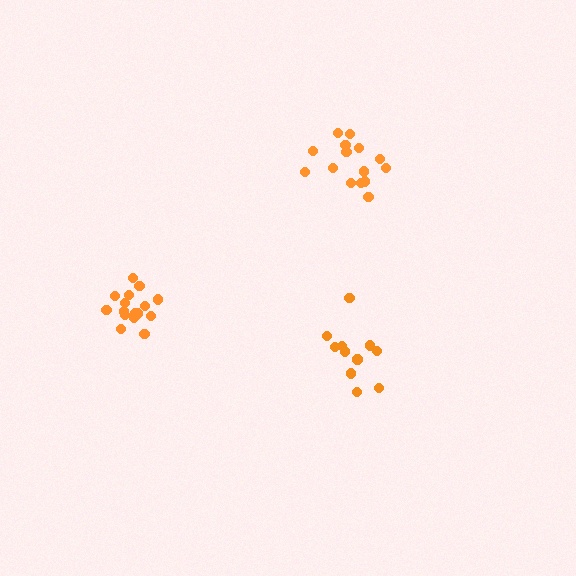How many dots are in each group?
Group 1: 11 dots, Group 2: 16 dots, Group 3: 15 dots (42 total).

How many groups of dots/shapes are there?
There are 3 groups.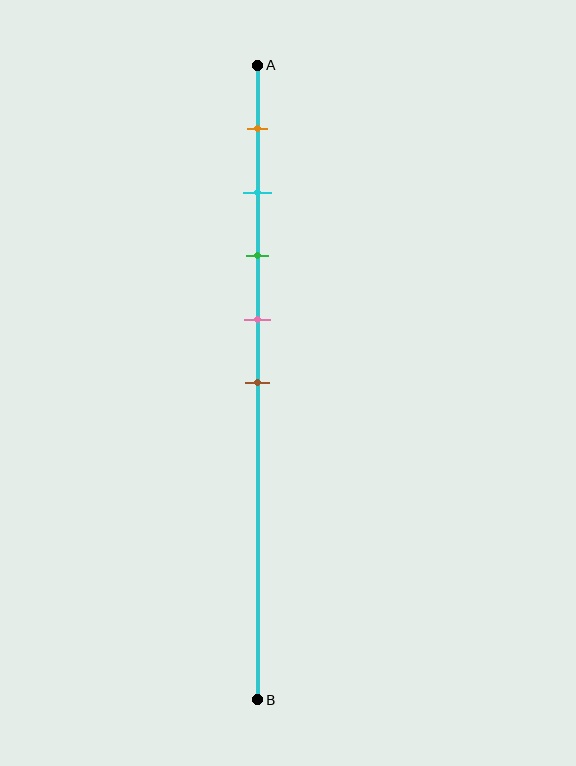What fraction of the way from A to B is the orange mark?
The orange mark is approximately 10% (0.1) of the way from A to B.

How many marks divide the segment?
There are 5 marks dividing the segment.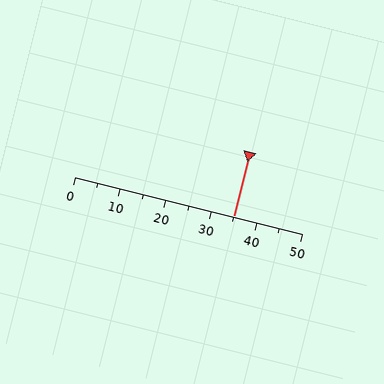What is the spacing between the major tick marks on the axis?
The major ticks are spaced 10 apart.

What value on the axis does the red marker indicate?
The marker indicates approximately 35.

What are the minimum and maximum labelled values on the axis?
The axis runs from 0 to 50.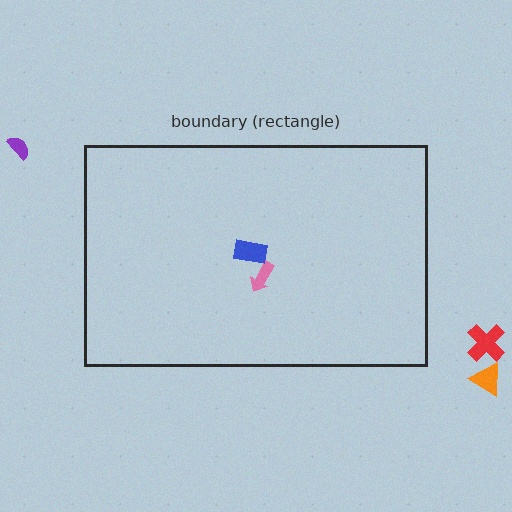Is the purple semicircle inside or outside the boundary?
Outside.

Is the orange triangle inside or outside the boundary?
Outside.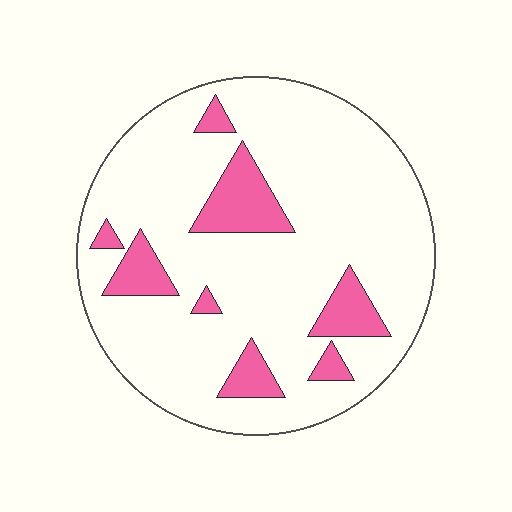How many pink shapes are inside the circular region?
8.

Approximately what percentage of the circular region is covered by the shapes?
Approximately 15%.